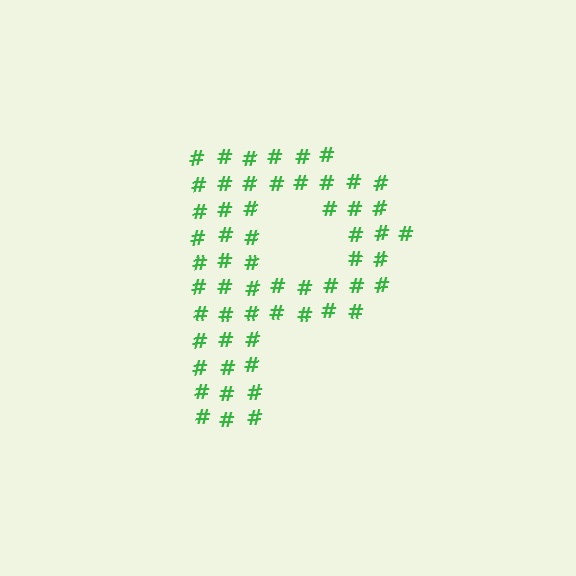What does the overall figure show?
The overall figure shows the letter P.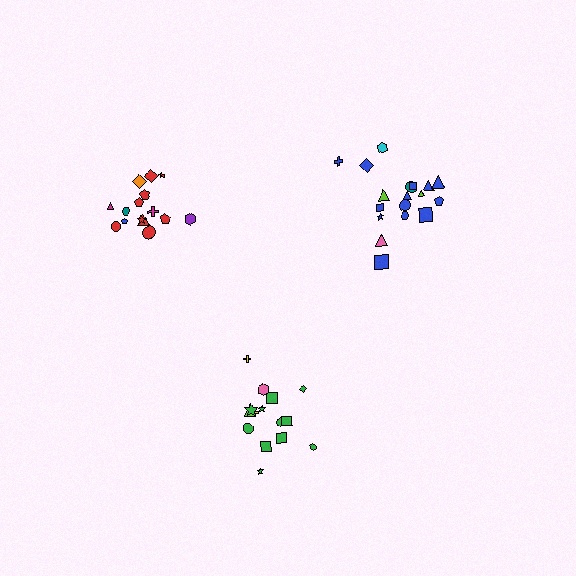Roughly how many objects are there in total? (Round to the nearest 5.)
Roughly 50 objects in total.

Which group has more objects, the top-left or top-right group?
The top-right group.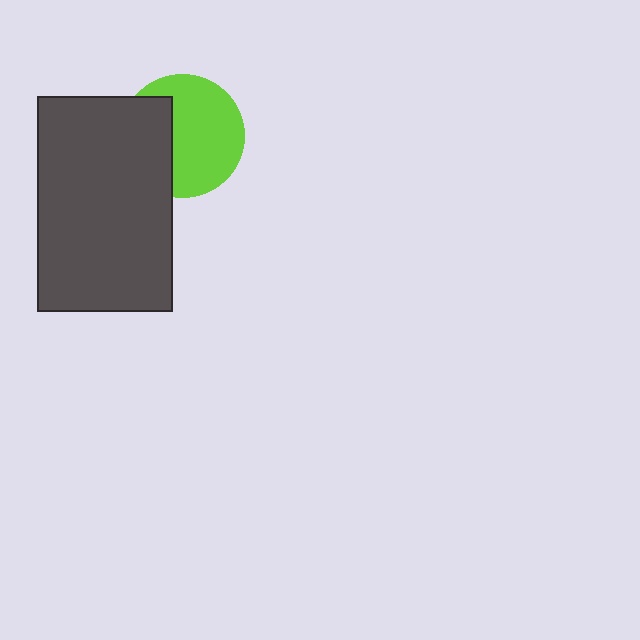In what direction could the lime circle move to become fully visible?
The lime circle could move right. That would shift it out from behind the dark gray rectangle entirely.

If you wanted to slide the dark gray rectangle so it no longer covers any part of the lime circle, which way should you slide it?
Slide it left — that is the most direct way to separate the two shapes.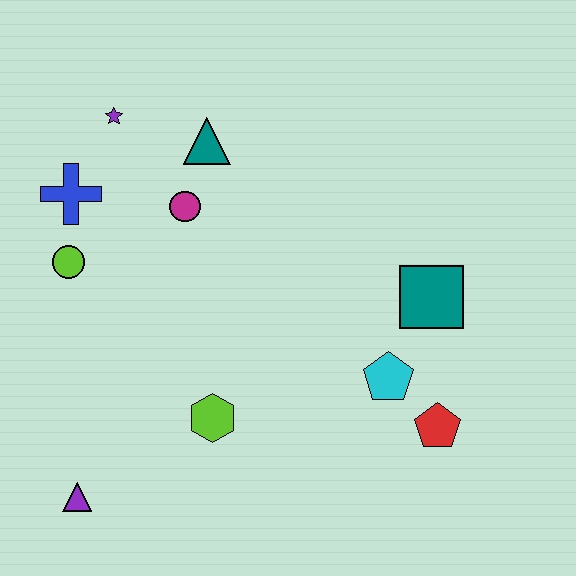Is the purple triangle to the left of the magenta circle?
Yes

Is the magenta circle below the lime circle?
No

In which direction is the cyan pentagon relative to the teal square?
The cyan pentagon is below the teal square.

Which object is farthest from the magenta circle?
The red pentagon is farthest from the magenta circle.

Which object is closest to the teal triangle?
The magenta circle is closest to the teal triangle.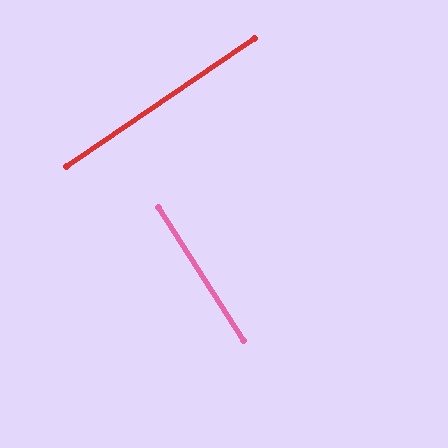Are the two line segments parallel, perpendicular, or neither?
Perpendicular — they meet at approximately 88°.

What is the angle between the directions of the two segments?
Approximately 88 degrees.